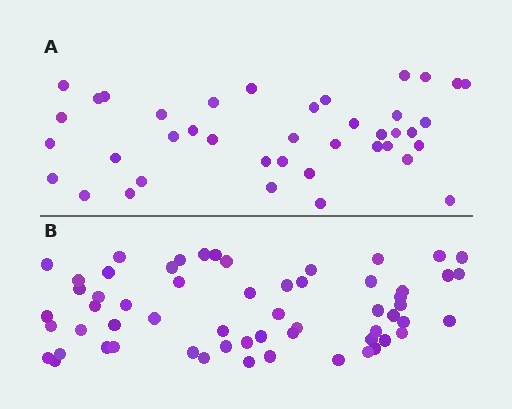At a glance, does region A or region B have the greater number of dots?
Region B (the bottom region) has more dots.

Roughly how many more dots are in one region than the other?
Region B has approximately 20 more dots than region A.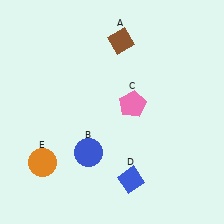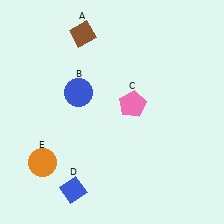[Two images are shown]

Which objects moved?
The objects that moved are: the brown diamond (A), the blue circle (B), the blue diamond (D).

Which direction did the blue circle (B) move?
The blue circle (B) moved up.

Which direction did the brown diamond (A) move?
The brown diamond (A) moved left.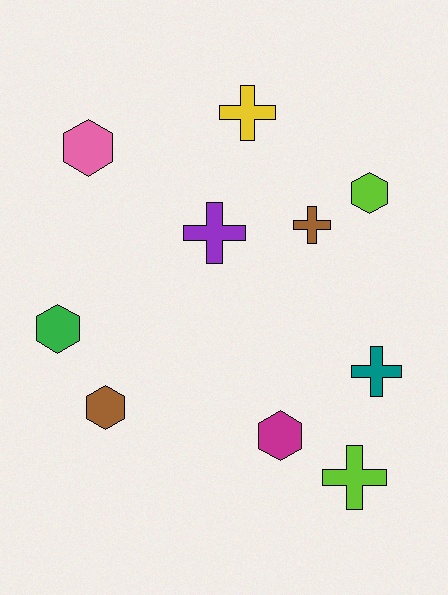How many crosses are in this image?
There are 5 crosses.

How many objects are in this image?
There are 10 objects.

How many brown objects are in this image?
There are 2 brown objects.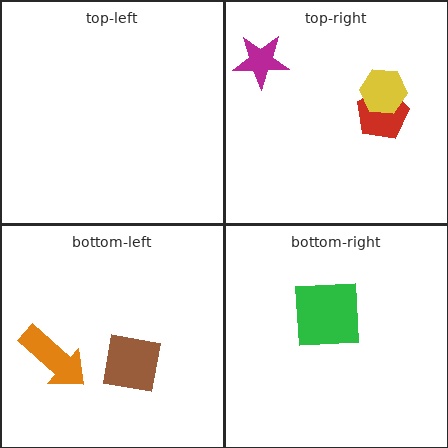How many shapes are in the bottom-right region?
1.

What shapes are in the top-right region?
The red pentagon, the magenta star, the yellow hexagon.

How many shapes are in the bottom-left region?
2.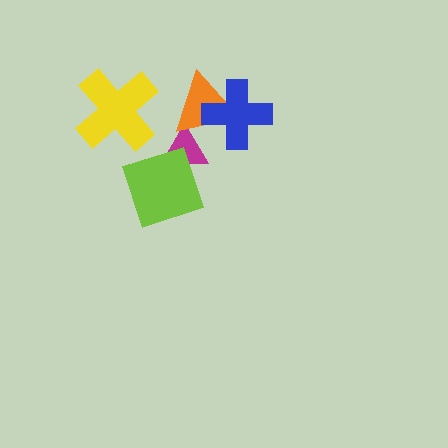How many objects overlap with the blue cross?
1 object overlaps with the blue cross.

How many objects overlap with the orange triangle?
2 objects overlap with the orange triangle.